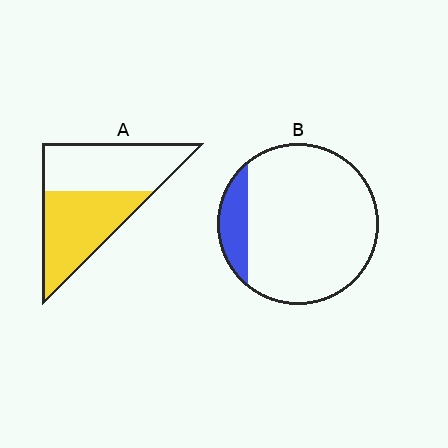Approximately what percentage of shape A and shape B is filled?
A is approximately 50% and B is approximately 15%.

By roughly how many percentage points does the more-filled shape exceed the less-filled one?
By roughly 35 percentage points (A over B).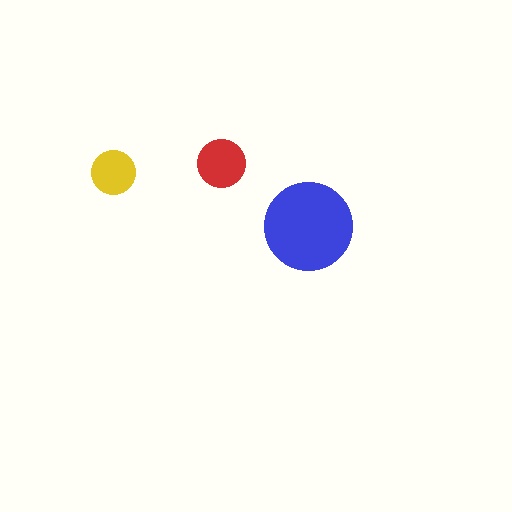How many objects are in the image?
There are 3 objects in the image.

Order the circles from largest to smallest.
the blue one, the red one, the yellow one.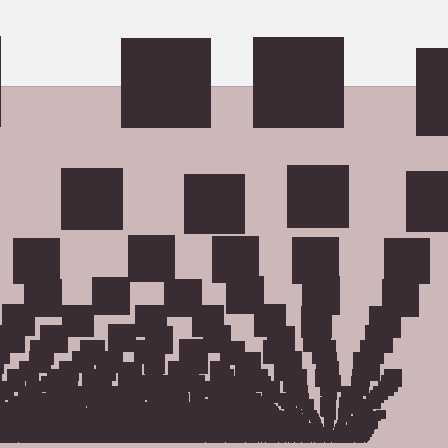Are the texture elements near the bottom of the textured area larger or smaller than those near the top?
Smaller. The gradient is inverted — elements near the bottom are smaller and denser.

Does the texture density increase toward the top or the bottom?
Density increases toward the bottom.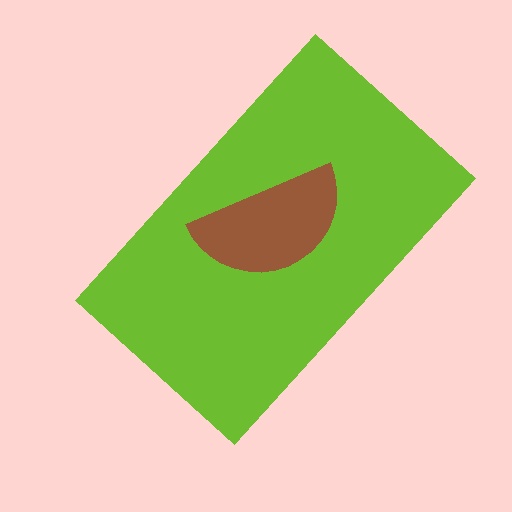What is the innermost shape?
The brown semicircle.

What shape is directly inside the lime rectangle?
The brown semicircle.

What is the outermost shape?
The lime rectangle.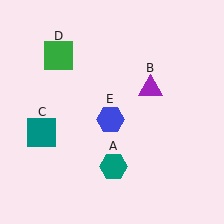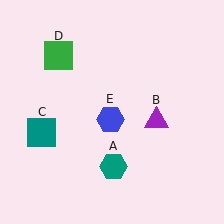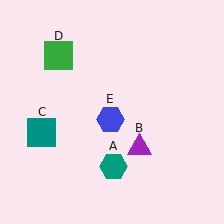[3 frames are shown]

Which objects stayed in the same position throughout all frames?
Teal hexagon (object A) and teal square (object C) and green square (object D) and blue hexagon (object E) remained stationary.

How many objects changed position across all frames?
1 object changed position: purple triangle (object B).